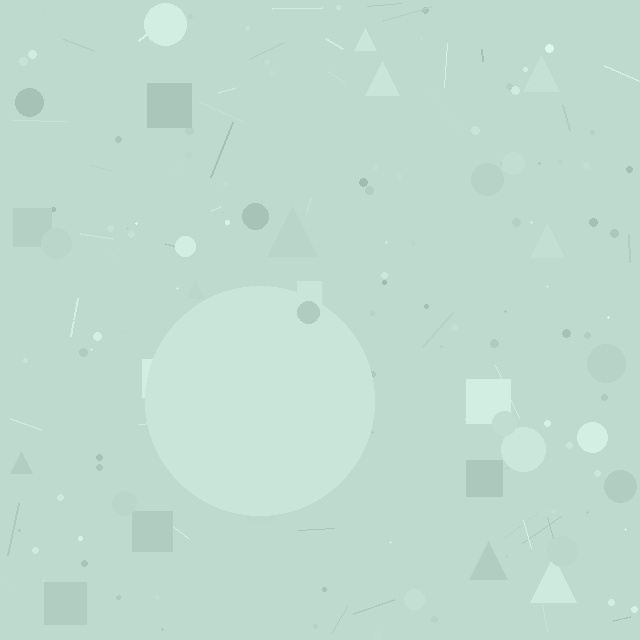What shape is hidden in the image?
A circle is hidden in the image.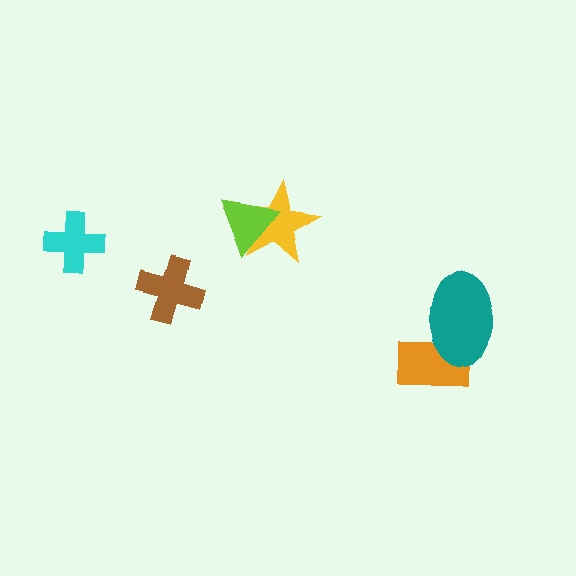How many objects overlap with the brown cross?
0 objects overlap with the brown cross.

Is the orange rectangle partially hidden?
Yes, it is partially covered by another shape.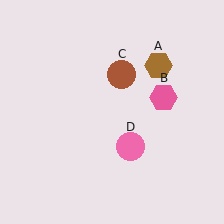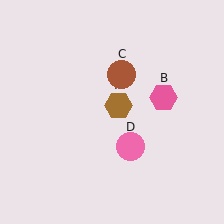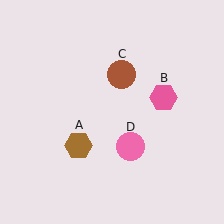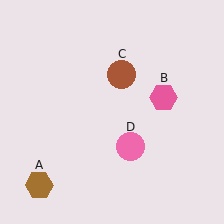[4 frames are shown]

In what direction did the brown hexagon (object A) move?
The brown hexagon (object A) moved down and to the left.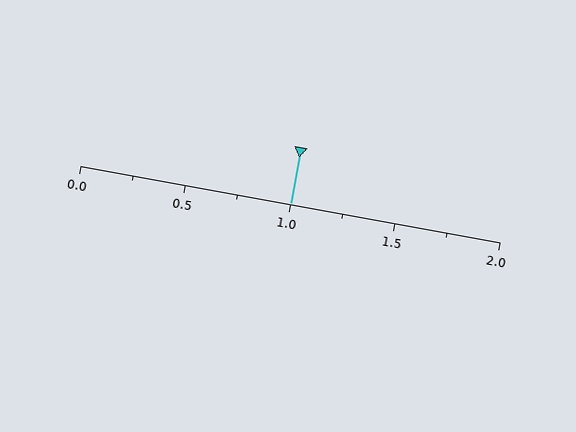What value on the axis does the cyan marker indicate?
The marker indicates approximately 1.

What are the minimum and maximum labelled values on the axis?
The axis runs from 0.0 to 2.0.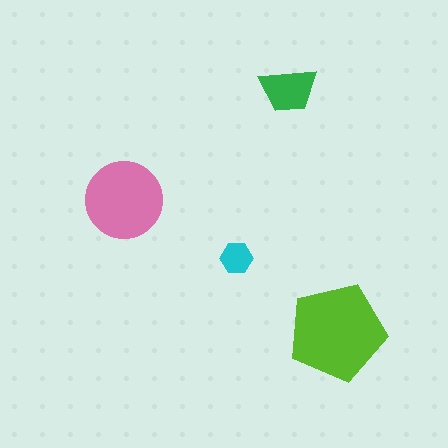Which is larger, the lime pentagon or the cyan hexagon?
The lime pentagon.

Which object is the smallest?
The cyan hexagon.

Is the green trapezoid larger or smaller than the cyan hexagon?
Larger.